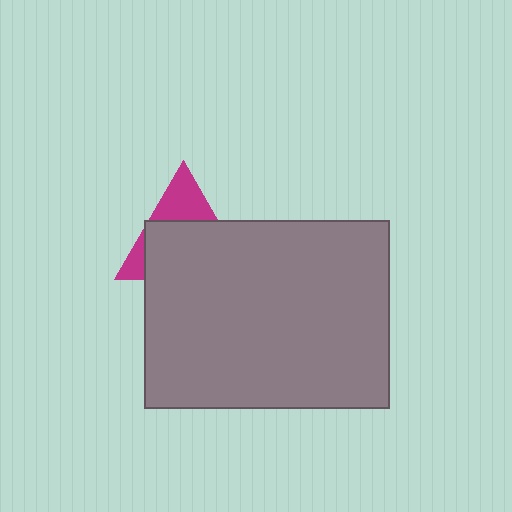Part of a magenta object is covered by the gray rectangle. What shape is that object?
It is a triangle.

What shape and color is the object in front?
The object in front is a gray rectangle.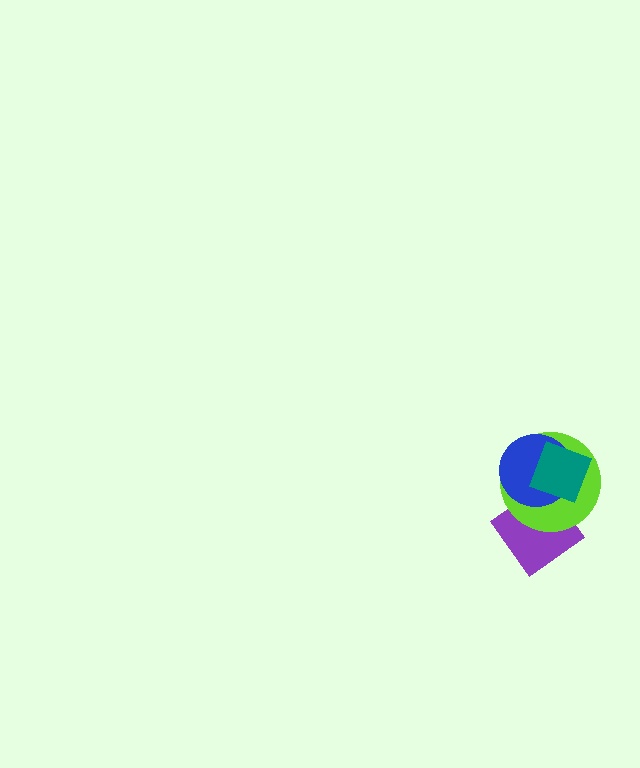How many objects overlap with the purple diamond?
3 objects overlap with the purple diamond.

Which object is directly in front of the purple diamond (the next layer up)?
The lime circle is directly in front of the purple diamond.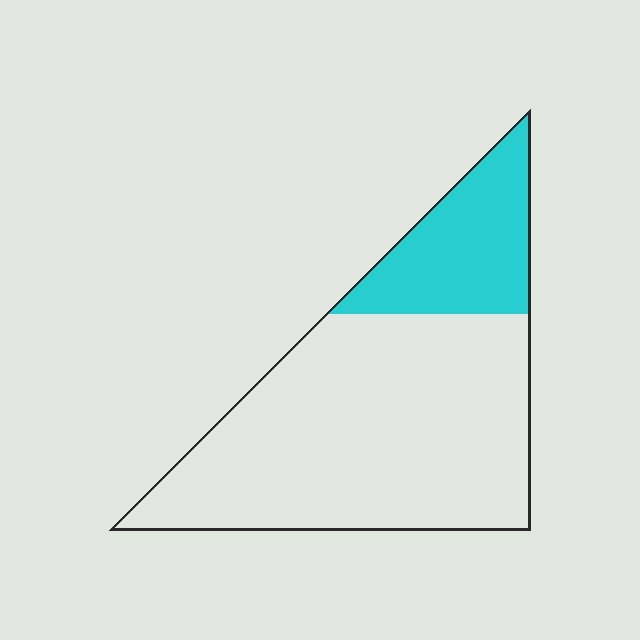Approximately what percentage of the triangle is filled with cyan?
Approximately 25%.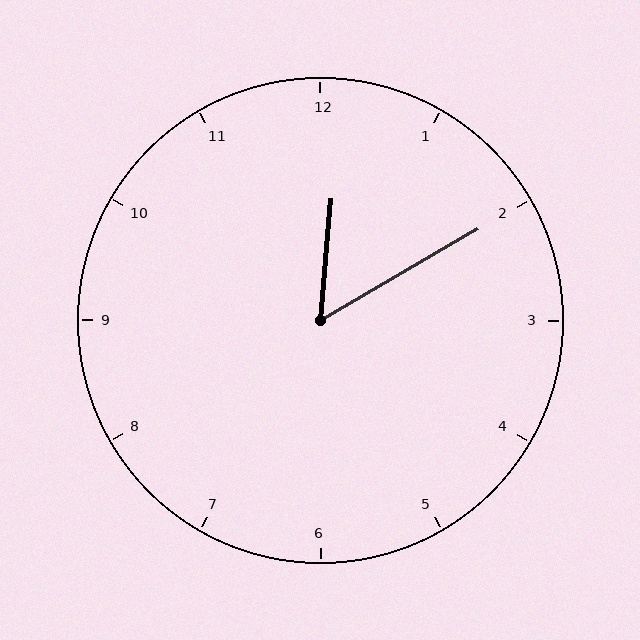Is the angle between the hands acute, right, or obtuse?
It is acute.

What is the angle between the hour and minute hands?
Approximately 55 degrees.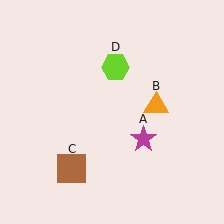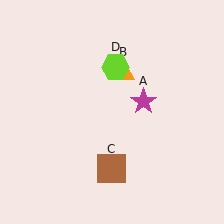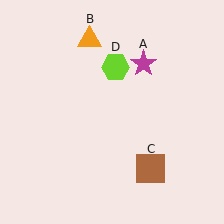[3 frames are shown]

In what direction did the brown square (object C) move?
The brown square (object C) moved right.